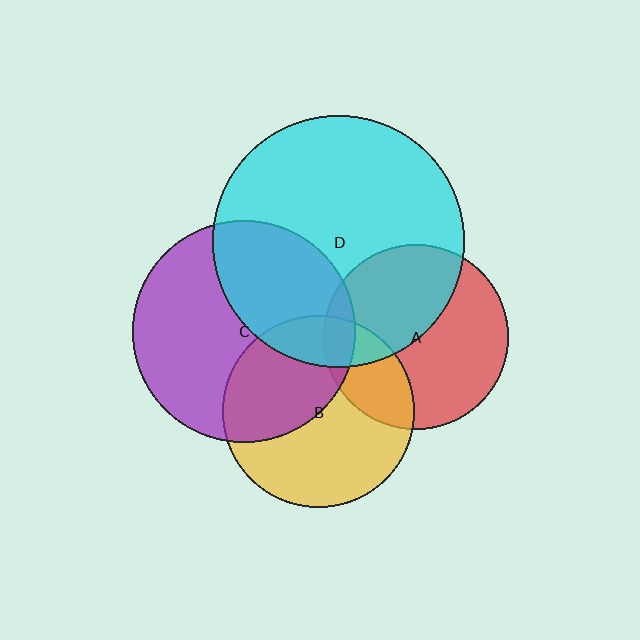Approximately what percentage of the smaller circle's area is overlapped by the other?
Approximately 45%.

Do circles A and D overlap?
Yes.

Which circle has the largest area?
Circle D (cyan).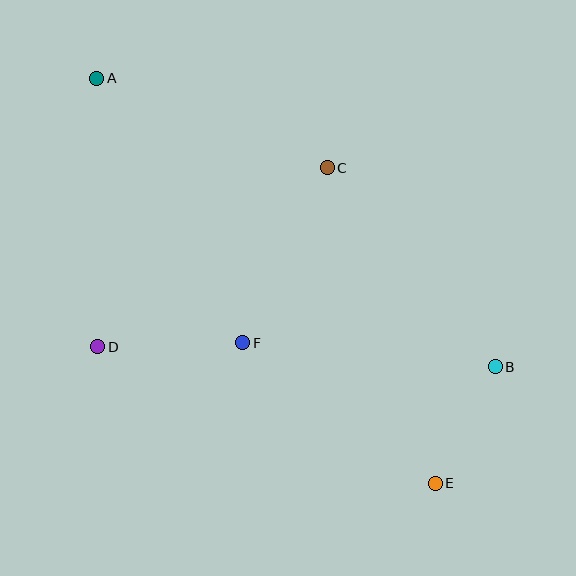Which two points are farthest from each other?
Points A and E are farthest from each other.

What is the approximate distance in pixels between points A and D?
The distance between A and D is approximately 269 pixels.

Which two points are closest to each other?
Points B and E are closest to each other.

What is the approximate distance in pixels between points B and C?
The distance between B and C is approximately 260 pixels.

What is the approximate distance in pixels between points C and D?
The distance between C and D is approximately 291 pixels.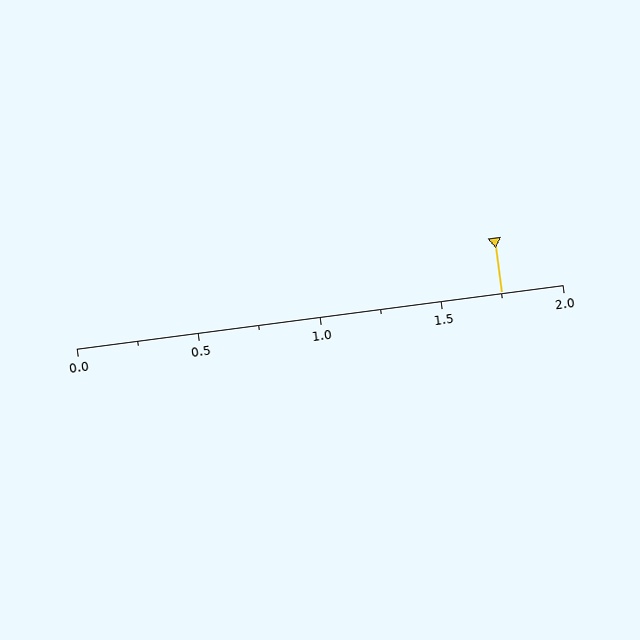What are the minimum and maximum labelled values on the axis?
The axis runs from 0.0 to 2.0.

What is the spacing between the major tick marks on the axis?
The major ticks are spaced 0.5 apart.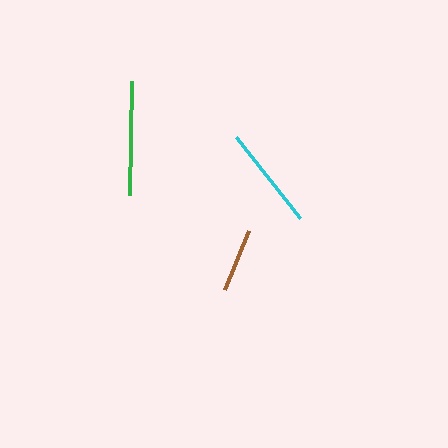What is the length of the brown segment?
The brown segment is approximately 64 pixels long.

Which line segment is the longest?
The green line is the longest at approximately 113 pixels.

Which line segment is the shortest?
The brown line is the shortest at approximately 64 pixels.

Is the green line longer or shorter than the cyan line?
The green line is longer than the cyan line.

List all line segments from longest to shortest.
From longest to shortest: green, cyan, brown.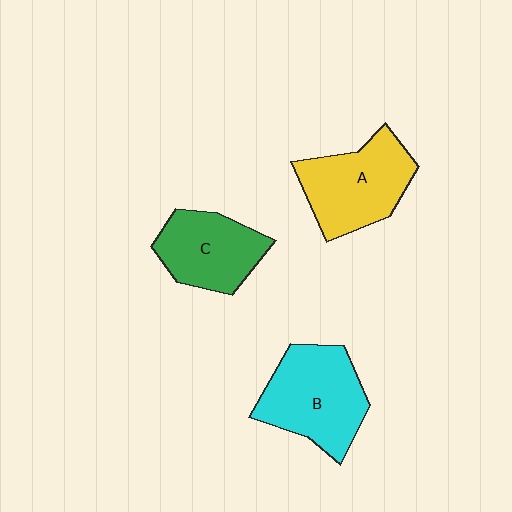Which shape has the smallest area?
Shape C (green).